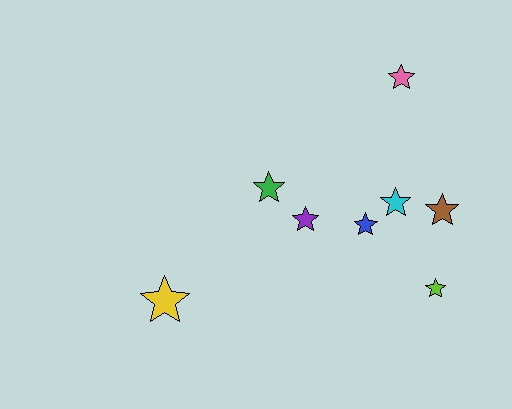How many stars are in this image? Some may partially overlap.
There are 8 stars.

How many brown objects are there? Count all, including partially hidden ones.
There is 1 brown object.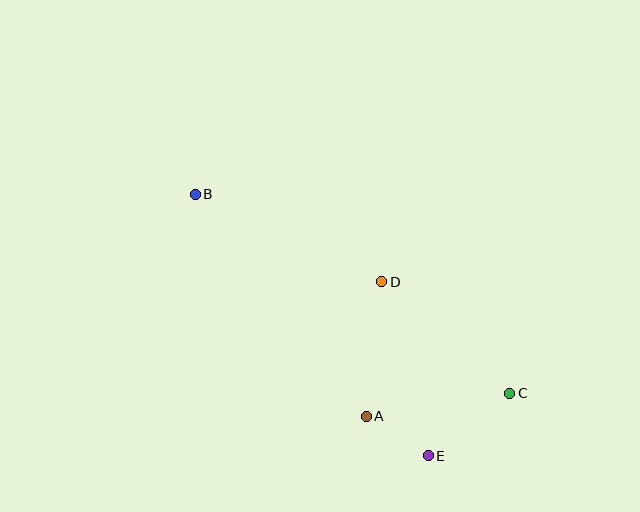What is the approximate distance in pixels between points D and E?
The distance between D and E is approximately 180 pixels.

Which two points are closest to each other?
Points A and E are closest to each other.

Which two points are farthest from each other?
Points B and C are farthest from each other.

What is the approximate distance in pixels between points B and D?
The distance between B and D is approximately 206 pixels.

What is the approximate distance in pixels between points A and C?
The distance between A and C is approximately 145 pixels.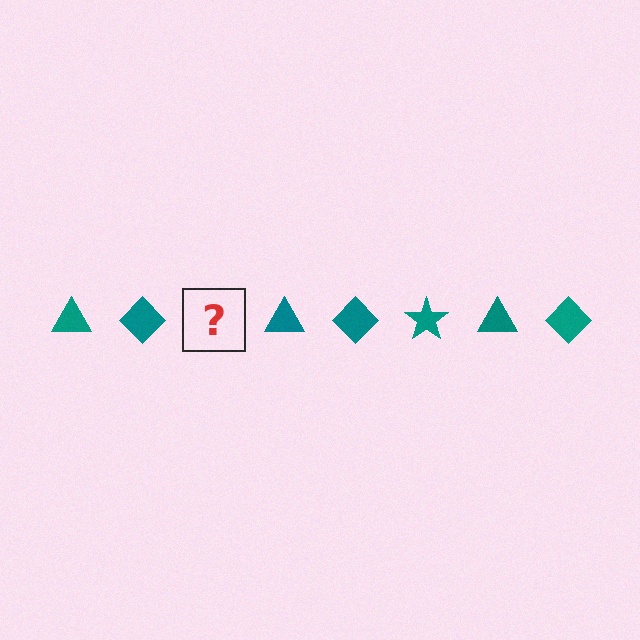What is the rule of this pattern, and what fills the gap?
The rule is that the pattern cycles through triangle, diamond, star shapes in teal. The gap should be filled with a teal star.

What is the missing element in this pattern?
The missing element is a teal star.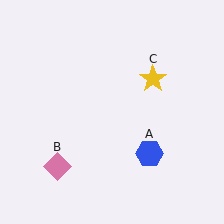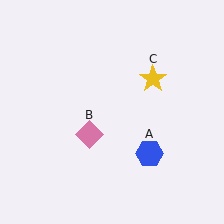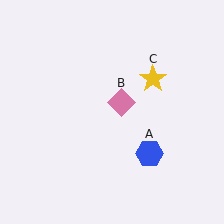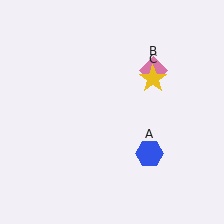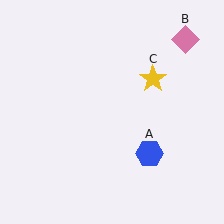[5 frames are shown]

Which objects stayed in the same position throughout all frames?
Blue hexagon (object A) and yellow star (object C) remained stationary.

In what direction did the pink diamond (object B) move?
The pink diamond (object B) moved up and to the right.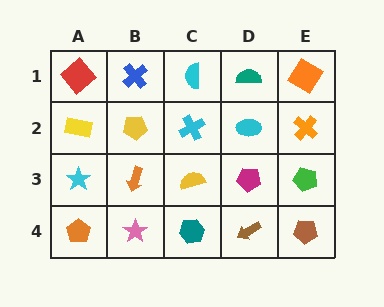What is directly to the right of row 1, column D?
An orange diamond.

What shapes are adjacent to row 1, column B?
A yellow pentagon (row 2, column B), a red diamond (row 1, column A), a cyan semicircle (row 1, column C).